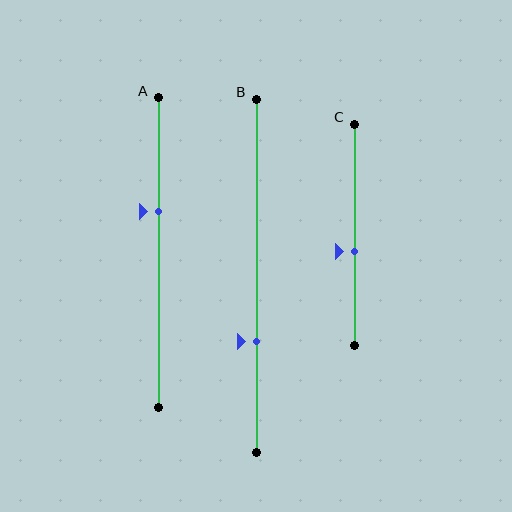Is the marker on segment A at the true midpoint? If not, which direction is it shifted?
No, the marker on segment A is shifted upward by about 13% of the segment length.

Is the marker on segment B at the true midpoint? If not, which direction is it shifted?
No, the marker on segment B is shifted downward by about 19% of the segment length.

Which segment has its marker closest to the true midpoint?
Segment C has its marker closest to the true midpoint.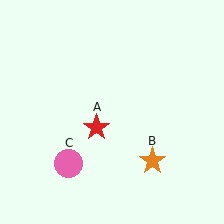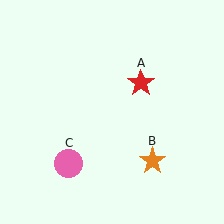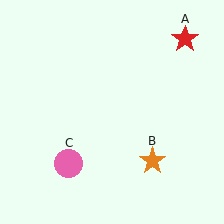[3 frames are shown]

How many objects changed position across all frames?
1 object changed position: red star (object A).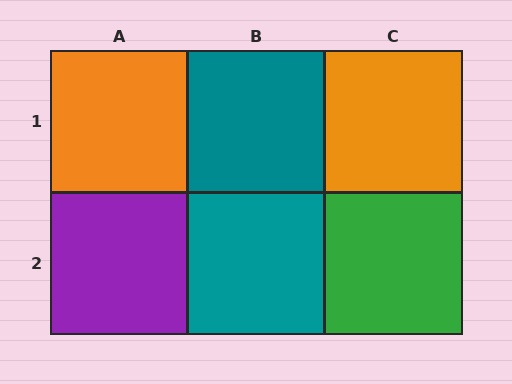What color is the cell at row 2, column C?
Green.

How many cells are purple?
1 cell is purple.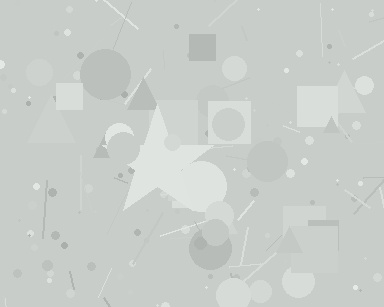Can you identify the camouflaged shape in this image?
The camouflaged shape is a star.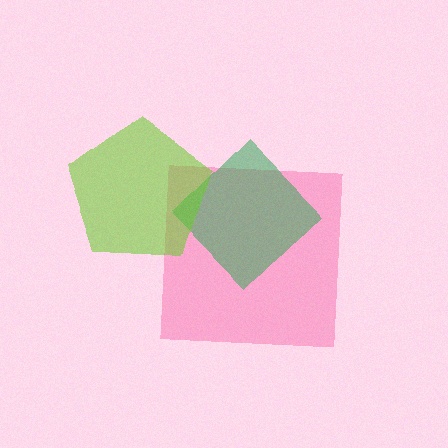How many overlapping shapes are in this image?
There are 3 overlapping shapes in the image.